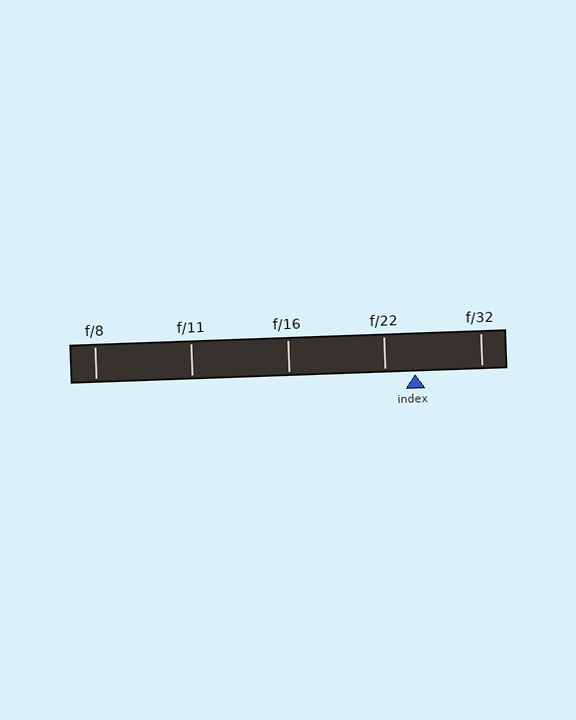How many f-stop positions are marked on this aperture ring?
There are 5 f-stop positions marked.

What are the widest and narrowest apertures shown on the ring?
The widest aperture shown is f/8 and the narrowest is f/32.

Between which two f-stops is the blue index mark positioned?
The index mark is between f/22 and f/32.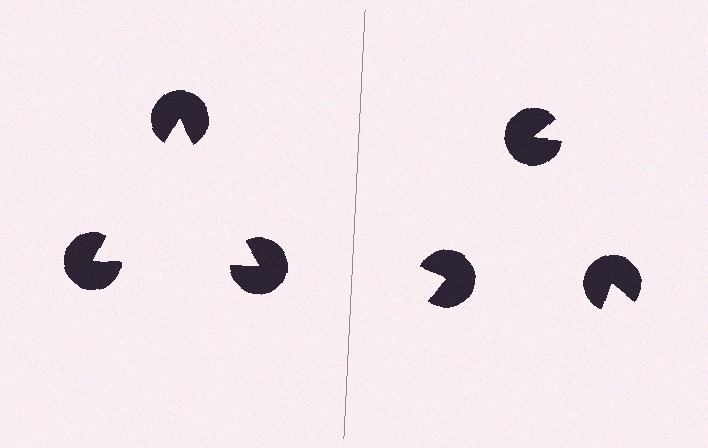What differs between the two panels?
The pac-man discs are positioned identically on both sides; only the wedge orientations differ. On the left they align to a triangle; on the right they are misaligned.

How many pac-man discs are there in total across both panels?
6 — 3 on each side.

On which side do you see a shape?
An illusory triangle appears on the left side. On the right side the wedge cuts are rotated, so no coherent shape forms.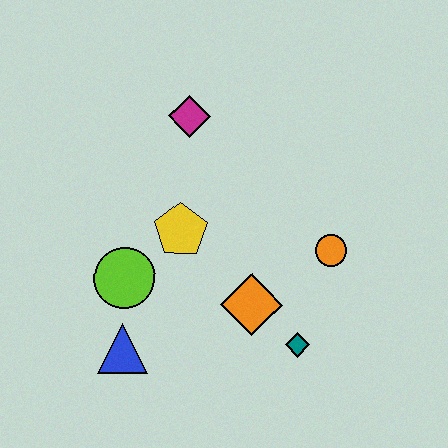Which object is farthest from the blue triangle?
The magenta diamond is farthest from the blue triangle.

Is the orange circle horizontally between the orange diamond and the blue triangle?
No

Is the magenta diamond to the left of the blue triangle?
No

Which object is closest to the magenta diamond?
The yellow pentagon is closest to the magenta diamond.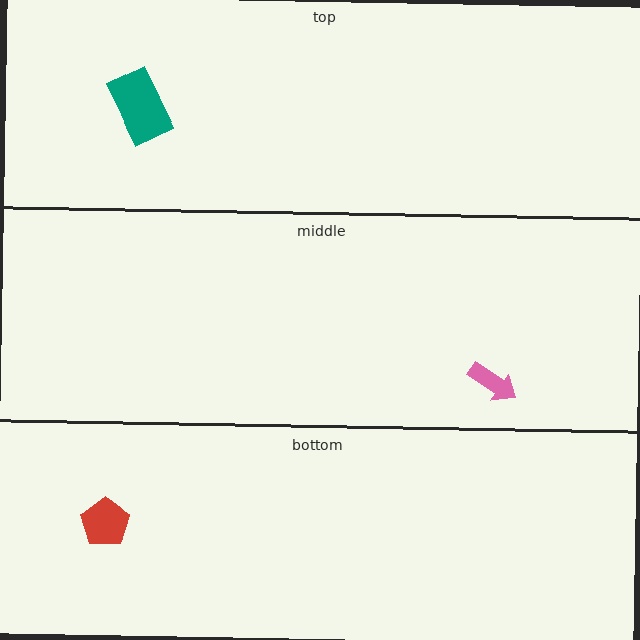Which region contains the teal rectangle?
The top region.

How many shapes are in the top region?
1.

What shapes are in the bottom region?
The red pentagon.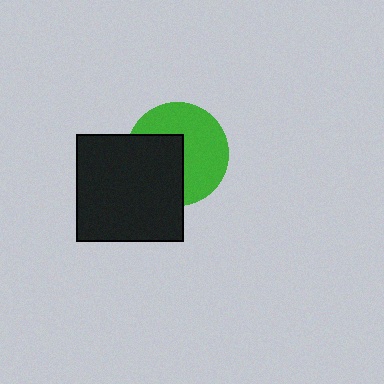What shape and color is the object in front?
The object in front is a black square.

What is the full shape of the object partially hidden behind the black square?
The partially hidden object is a green circle.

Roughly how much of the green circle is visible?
About half of it is visible (roughly 58%).